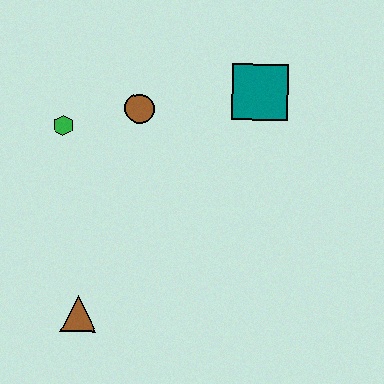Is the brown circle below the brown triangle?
No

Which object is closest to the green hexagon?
The brown circle is closest to the green hexagon.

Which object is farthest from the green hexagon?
The teal square is farthest from the green hexagon.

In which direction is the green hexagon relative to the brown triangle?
The green hexagon is above the brown triangle.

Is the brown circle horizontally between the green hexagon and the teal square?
Yes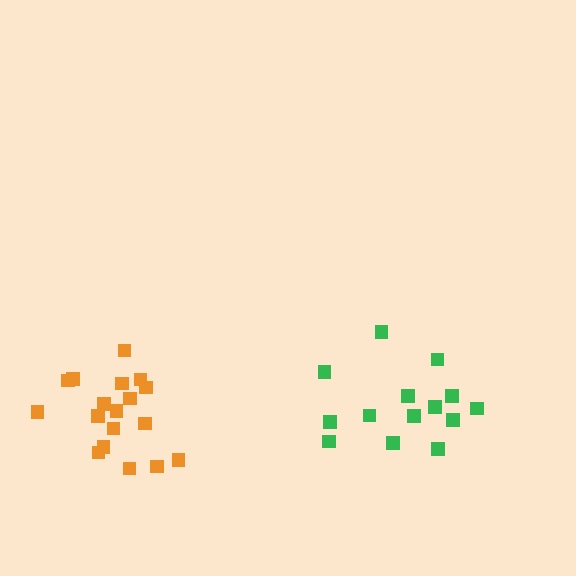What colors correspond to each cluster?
The clusters are colored: orange, green.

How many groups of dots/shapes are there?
There are 2 groups.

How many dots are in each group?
Group 1: 18 dots, Group 2: 14 dots (32 total).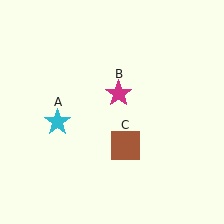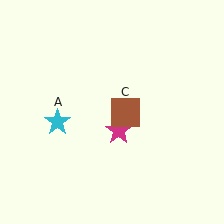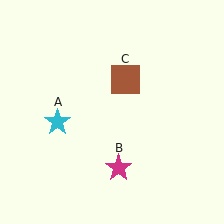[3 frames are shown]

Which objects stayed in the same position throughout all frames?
Cyan star (object A) remained stationary.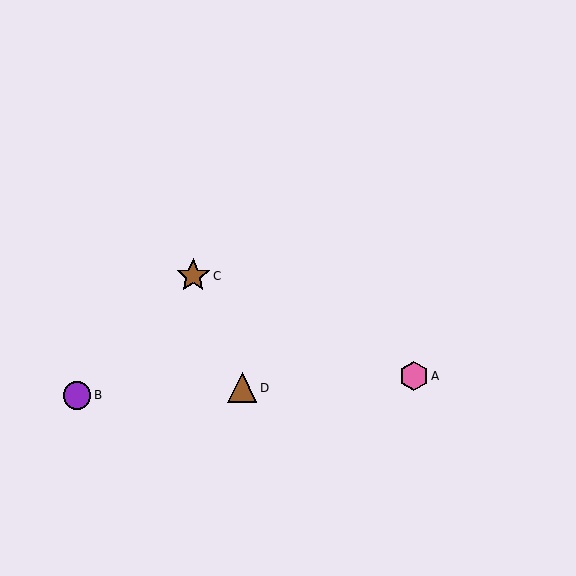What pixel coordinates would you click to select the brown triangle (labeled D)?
Click at (242, 388) to select the brown triangle D.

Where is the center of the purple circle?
The center of the purple circle is at (77, 395).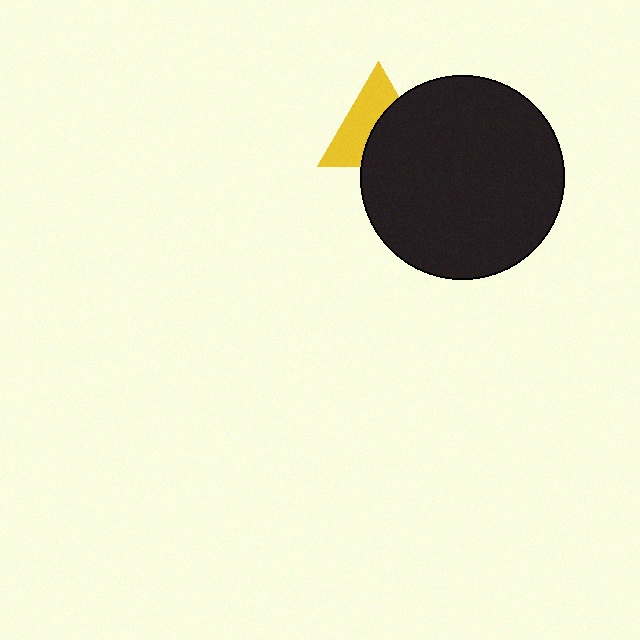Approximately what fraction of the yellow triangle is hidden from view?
Roughly 49% of the yellow triangle is hidden behind the black circle.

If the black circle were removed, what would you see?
You would see the complete yellow triangle.